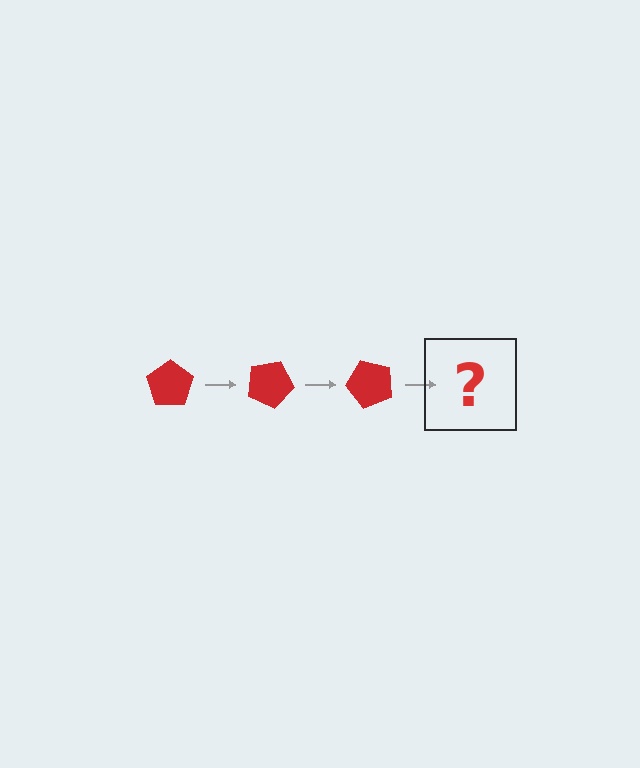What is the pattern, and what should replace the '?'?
The pattern is that the pentagon rotates 25 degrees each step. The '?' should be a red pentagon rotated 75 degrees.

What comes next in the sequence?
The next element should be a red pentagon rotated 75 degrees.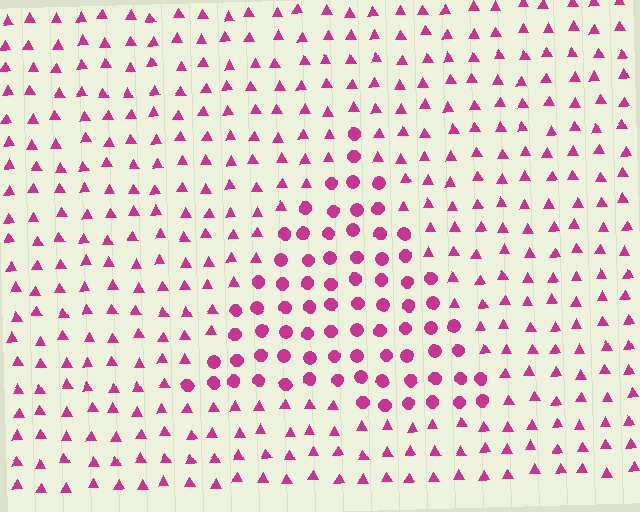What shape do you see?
I see a triangle.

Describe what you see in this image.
The image is filled with small magenta elements arranged in a uniform grid. A triangle-shaped region contains circles, while the surrounding area contains triangles. The boundary is defined purely by the change in element shape.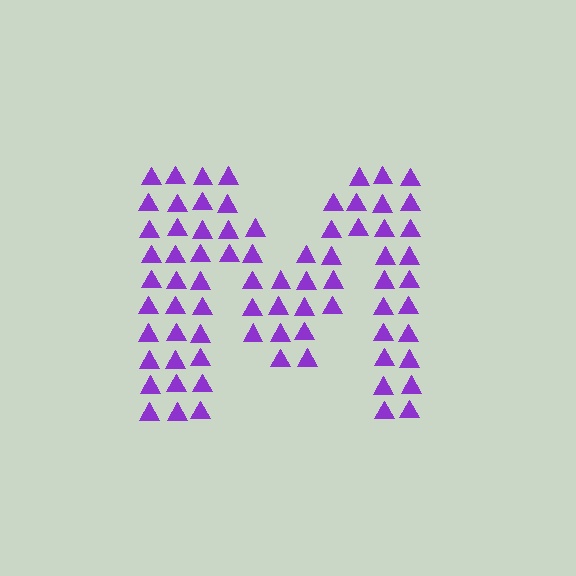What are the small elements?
The small elements are triangles.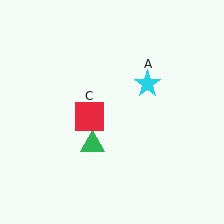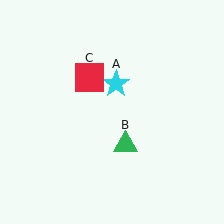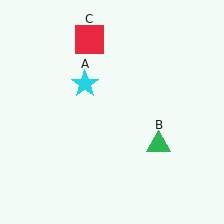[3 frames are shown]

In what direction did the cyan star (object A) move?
The cyan star (object A) moved left.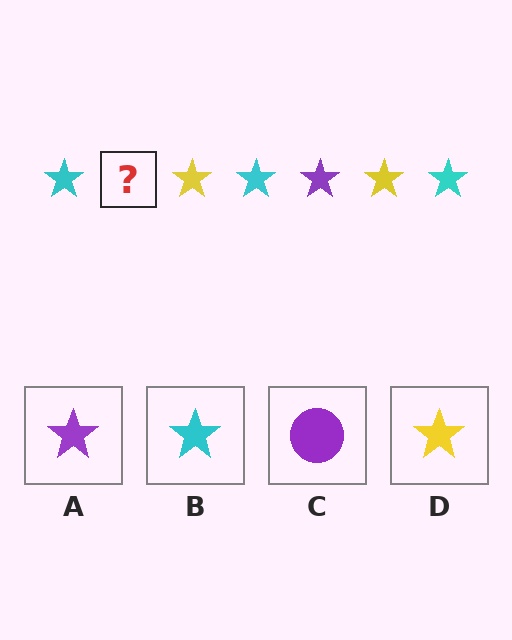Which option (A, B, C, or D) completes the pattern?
A.